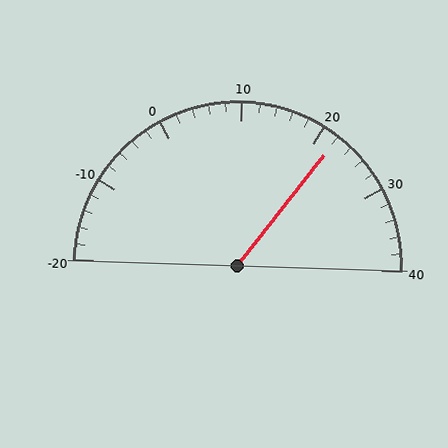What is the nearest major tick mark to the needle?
The nearest major tick mark is 20.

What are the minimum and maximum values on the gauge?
The gauge ranges from -20 to 40.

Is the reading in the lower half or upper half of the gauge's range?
The reading is in the upper half of the range (-20 to 40).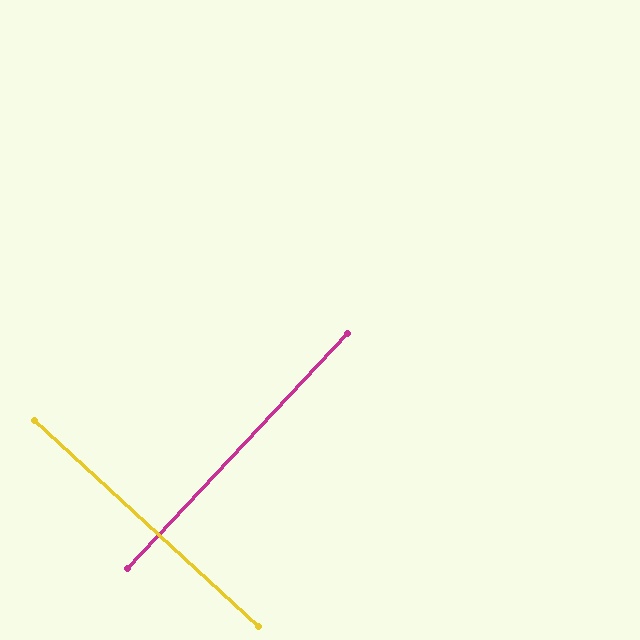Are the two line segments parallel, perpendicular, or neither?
Perpendicular — they meet at approximately 89°.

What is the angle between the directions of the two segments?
Approximately 89 degrees.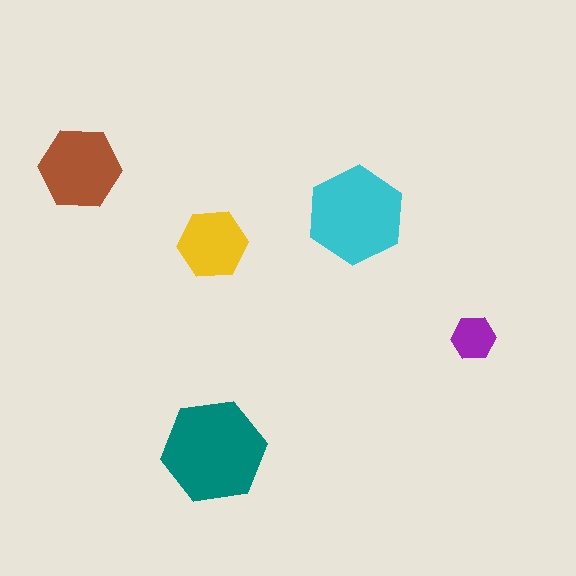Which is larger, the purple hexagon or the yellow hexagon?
The yellow one.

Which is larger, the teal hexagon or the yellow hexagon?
The teal one.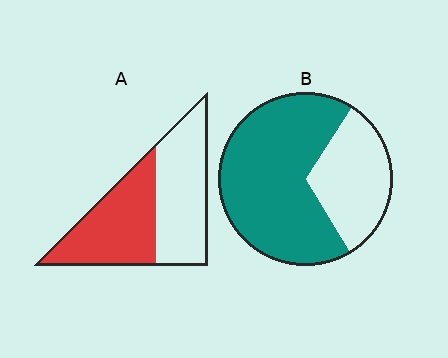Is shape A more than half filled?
Roughly half.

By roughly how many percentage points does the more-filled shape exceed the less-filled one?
By roughly 20 percentage points (B over A).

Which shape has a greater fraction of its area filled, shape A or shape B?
Shape B.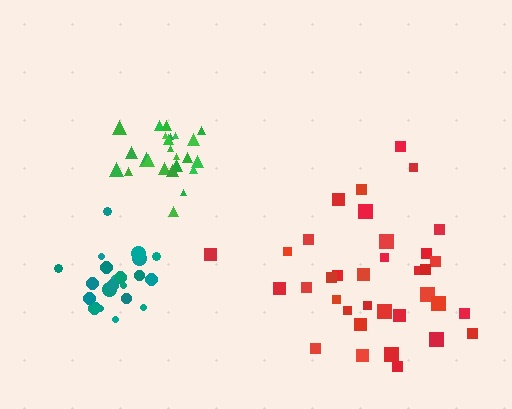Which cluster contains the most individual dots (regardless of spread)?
Red (35).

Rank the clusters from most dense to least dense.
teal, green, red.